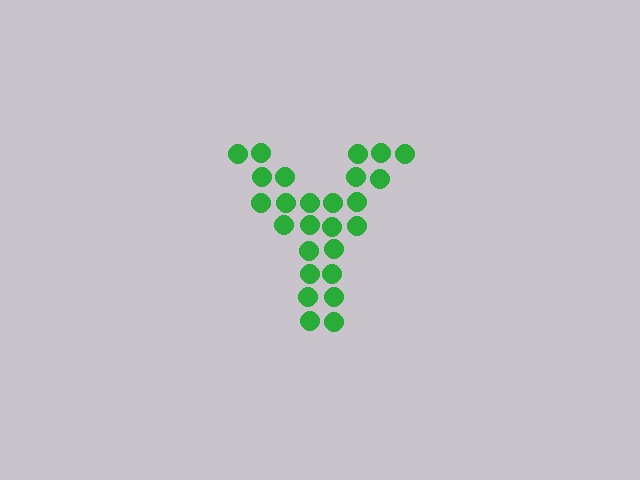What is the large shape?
The large shape is the letter Y.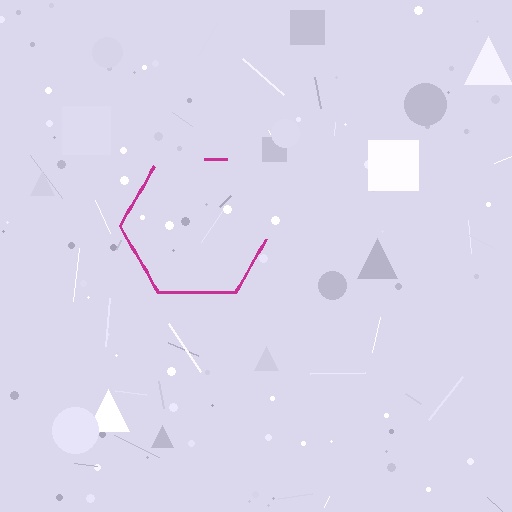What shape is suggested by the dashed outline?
The dashed outline suggests a hexagon.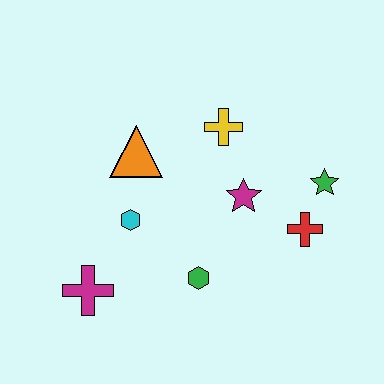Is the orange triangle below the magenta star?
No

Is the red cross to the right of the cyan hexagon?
Yes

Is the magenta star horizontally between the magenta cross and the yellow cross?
No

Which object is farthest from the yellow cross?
The magenta cross is farthest from the yellow cross.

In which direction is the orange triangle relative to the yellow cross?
The orange triangle is to the left of the yellow cross.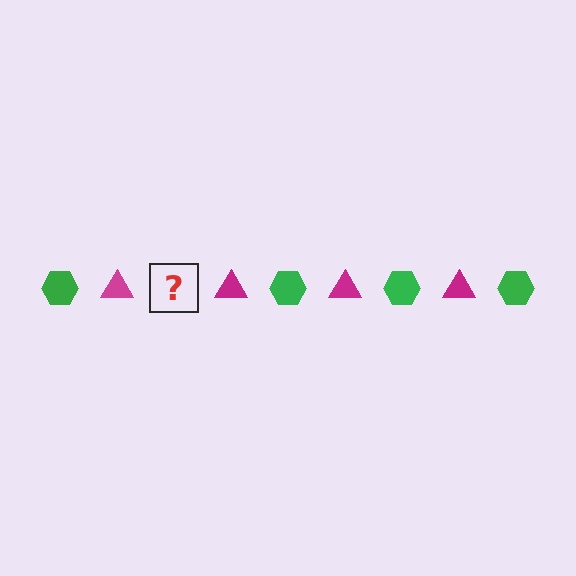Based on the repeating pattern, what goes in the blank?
The blank should be a green hexagon.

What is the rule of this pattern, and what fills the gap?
The rule is that the pattern alternates between green hexagon and magenta triangle. The gap should be filled with a green hexagon.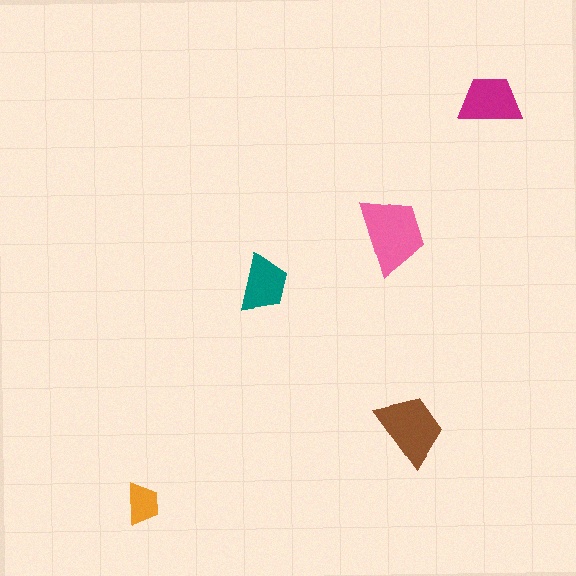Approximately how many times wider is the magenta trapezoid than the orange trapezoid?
About 1.5 times wider.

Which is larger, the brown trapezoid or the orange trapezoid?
The brown one.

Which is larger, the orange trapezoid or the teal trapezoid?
The teal one.